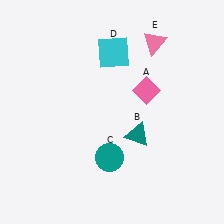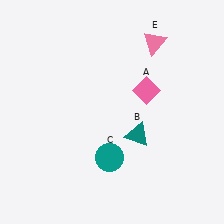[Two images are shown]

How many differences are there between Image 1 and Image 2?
There is 1 difference between the two images.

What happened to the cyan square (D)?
The cyan square (D) was removed in Image 2. It was in the top-right area of Image 1.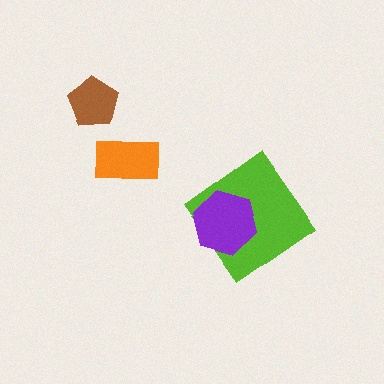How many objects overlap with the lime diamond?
1 object overlaps with the lime diamond.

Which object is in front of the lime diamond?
The purple hexagon is in front of the lime diamond.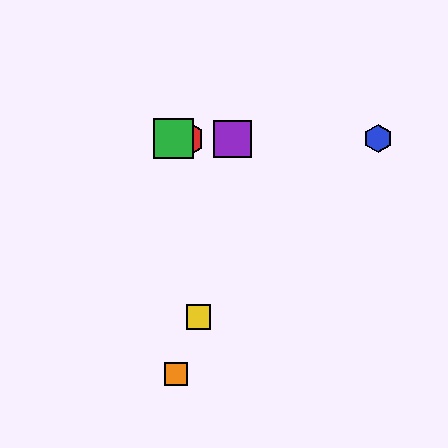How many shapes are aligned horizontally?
4 shapes (the red hexagon, the blue hexagon, the green square, the purple square) are aligned horizontally.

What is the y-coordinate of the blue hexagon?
The blue hexagon is at y≈139.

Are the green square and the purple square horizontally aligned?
Yes, both are at y≈139.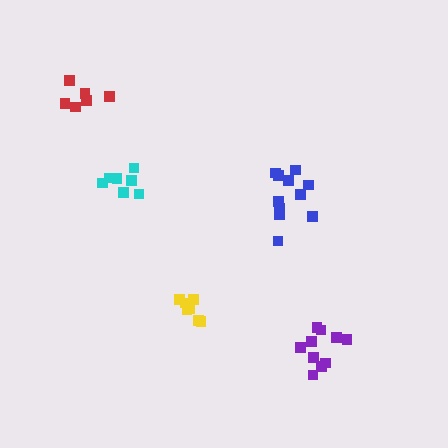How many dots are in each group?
Group 1: 7 dots, Group 2: 11 dots, Group 3: 6 dots, Group 4: 7 dots, Group 5: 10 dots (41 total).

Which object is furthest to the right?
The purple cluster is rightmost.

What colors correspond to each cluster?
The clusters are colored: yellow, blue, red, cyan, purple.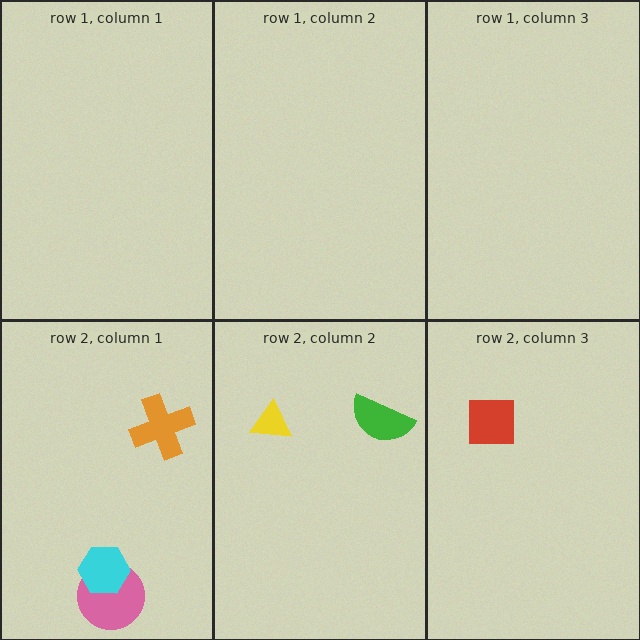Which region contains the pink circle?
The row 2, column 1 region.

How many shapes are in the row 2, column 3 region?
1.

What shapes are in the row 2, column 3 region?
The red square.